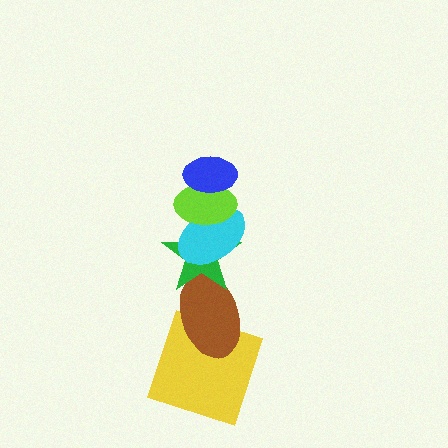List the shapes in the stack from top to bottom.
From top to bottom: the blue ellipse, the lime ellipse, the cyan ellipse, the green star, the brown ellipse, the yellow square.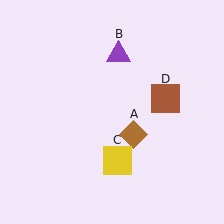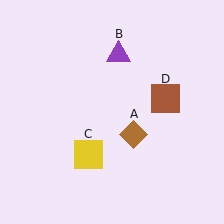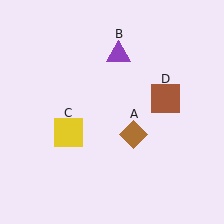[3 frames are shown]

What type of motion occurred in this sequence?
The yellow square (object C) rotated clockwise around the center of the scene.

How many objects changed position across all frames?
1 object changed position: yellow square (object C).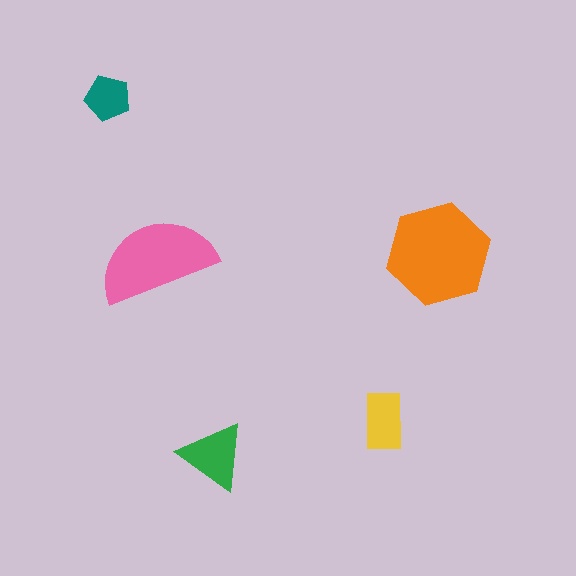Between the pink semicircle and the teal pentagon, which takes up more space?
The pink semicircle.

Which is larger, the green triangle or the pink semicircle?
The pink semicircle.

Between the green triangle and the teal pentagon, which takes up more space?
The green triangle.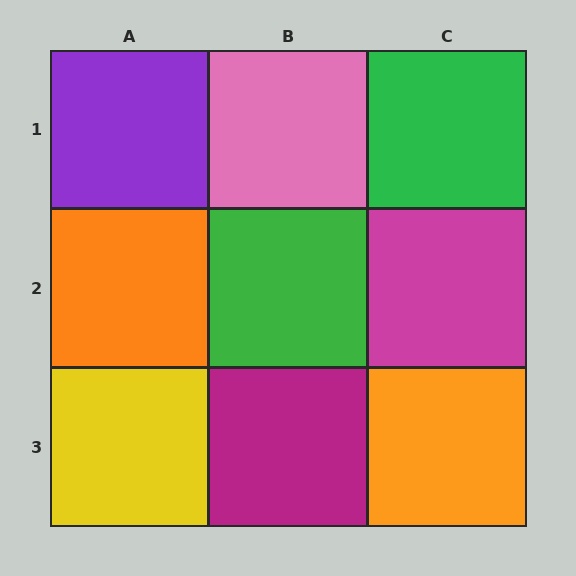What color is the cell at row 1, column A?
Purple.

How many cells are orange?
2 cells are orange.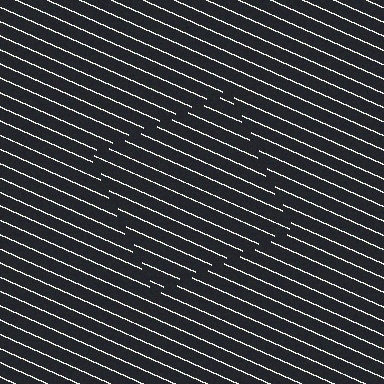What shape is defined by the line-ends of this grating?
An illusory square. The interior of the shape contains the same grating, shifted by half a period — the contour is defined by the phase discontinuity where line-ends from the inner and outer gratings abut.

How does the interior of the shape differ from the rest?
The interior of the shape contains the same grating, shifted by half a period — the contour is defined by the phase discontinuity where line-ends from the inner and outer gratings abut.